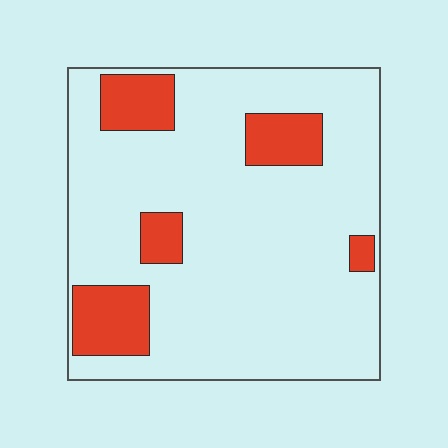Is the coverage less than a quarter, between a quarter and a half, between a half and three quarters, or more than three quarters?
Less than a quarter.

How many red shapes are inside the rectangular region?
5.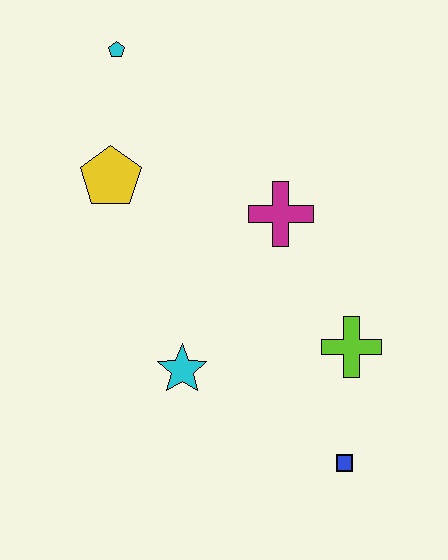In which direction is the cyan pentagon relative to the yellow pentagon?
The cyan pentagon is above the yellow pentagon.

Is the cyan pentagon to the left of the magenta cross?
Yes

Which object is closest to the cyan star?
The lime cross is closest to the cyan star.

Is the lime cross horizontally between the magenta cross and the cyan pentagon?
No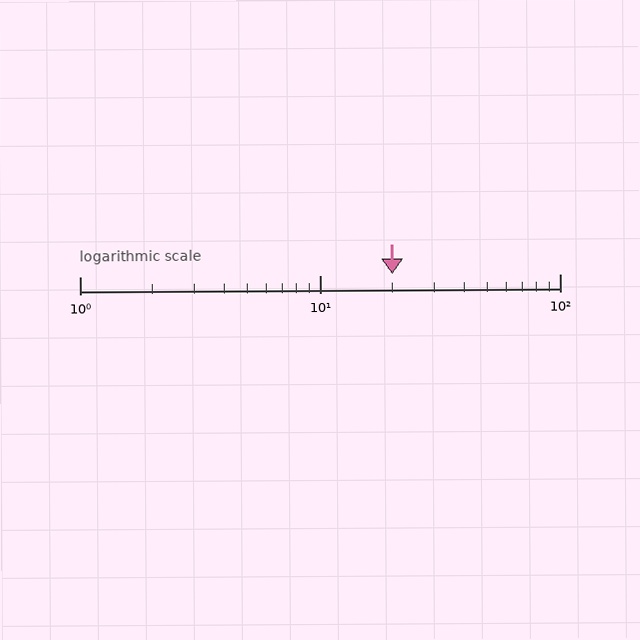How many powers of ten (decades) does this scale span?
The scale spans 2 decades, from 1 to 100.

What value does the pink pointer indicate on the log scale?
The pointer indicates approximately 20.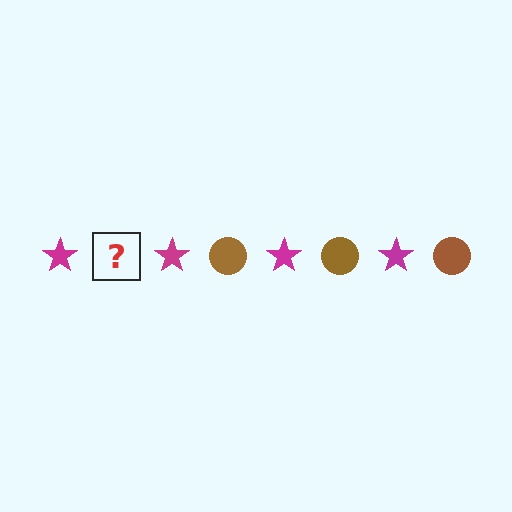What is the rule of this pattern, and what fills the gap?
The rule is that the pattern alternates between magenta star and brown circle. The gap should be filled with a brown circle.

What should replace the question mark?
The question mark should be replaced with a brown circle.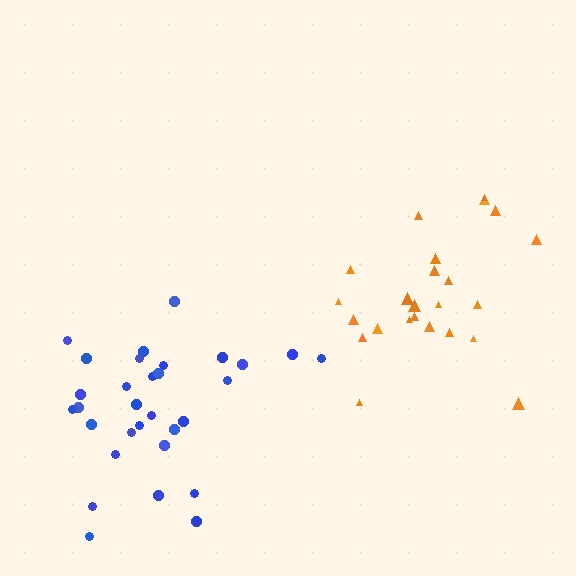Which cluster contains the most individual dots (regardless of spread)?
Blue (31).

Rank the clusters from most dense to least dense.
blue, orange.